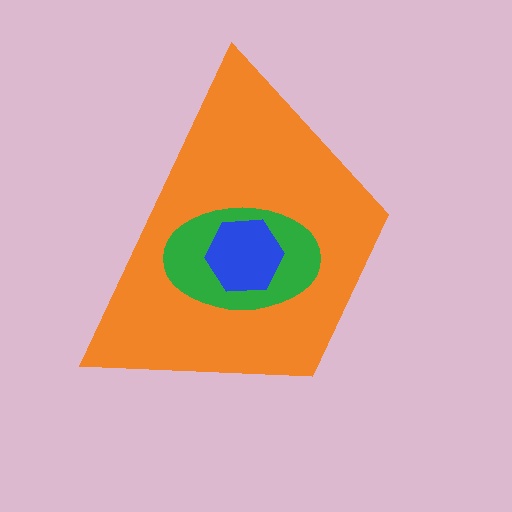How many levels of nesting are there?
3.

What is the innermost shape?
The blue hexagon.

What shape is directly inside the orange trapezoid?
The green ellipse.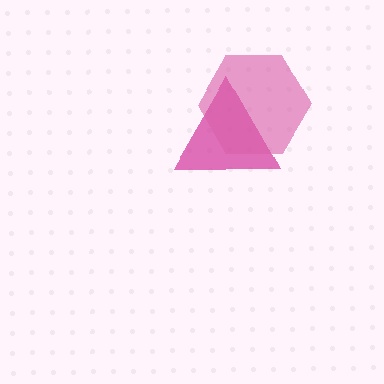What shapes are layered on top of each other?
The layered shapes are: a magenta triangle, a pink hexagon.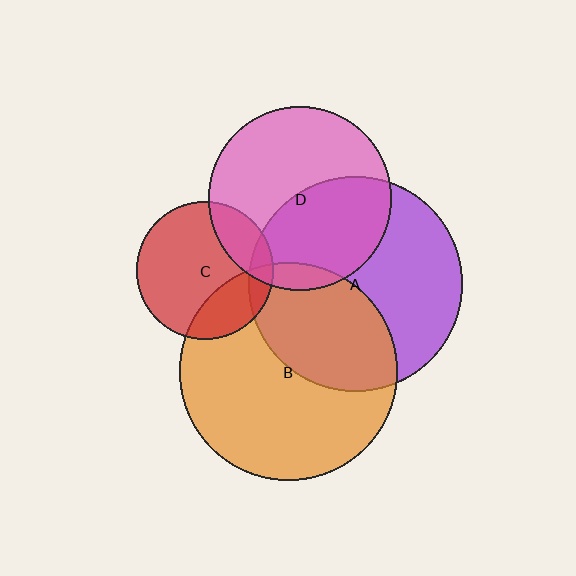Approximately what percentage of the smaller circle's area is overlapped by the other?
Approximately 20%.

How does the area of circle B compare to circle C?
Approximately 2.5 times.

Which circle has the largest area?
Circle B (orange).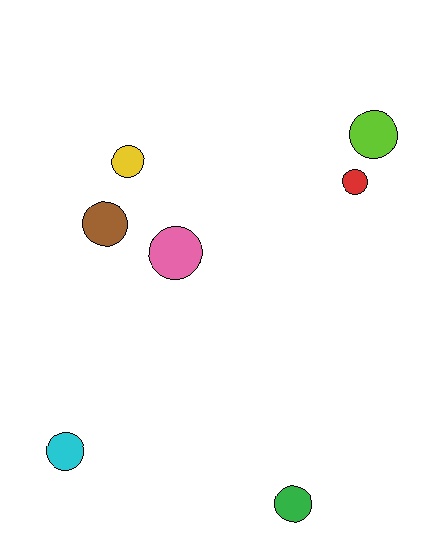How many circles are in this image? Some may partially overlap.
There are 7 circles.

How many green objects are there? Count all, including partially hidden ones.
There is 1 green object.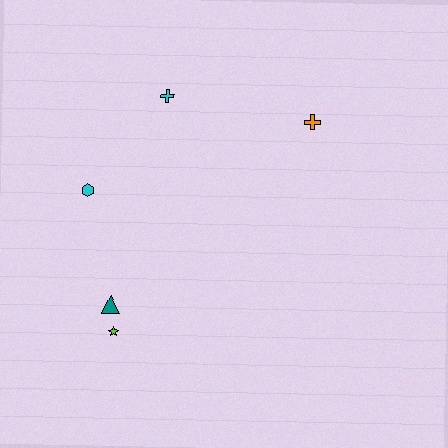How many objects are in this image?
There are 5 objects.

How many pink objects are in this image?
There are no pink objects.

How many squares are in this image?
There are no squares.